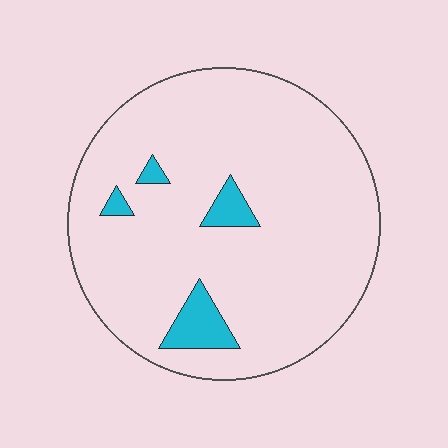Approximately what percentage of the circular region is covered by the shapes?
Approximately 5%.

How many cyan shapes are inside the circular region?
4.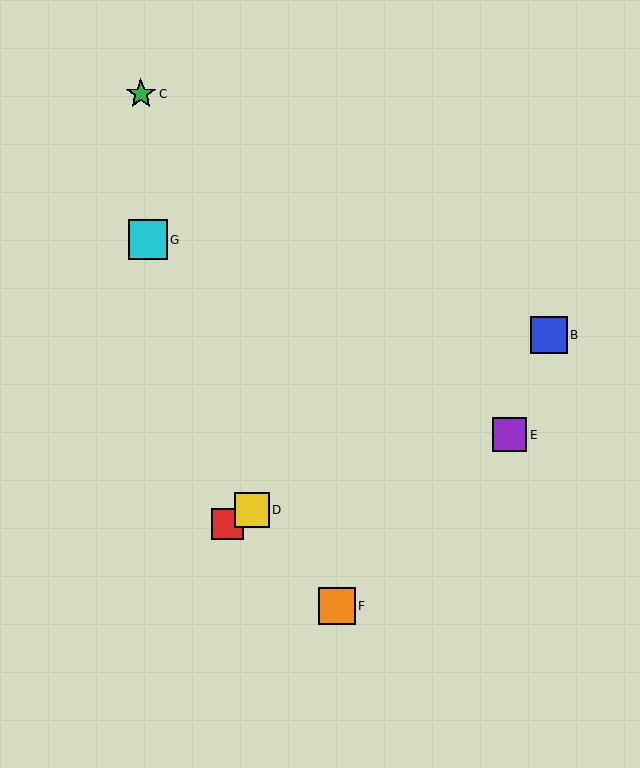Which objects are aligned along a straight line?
Objects A, B, D are aligned along a straight line.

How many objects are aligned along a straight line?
3 objects (A, B, D) are aligned along a straight line.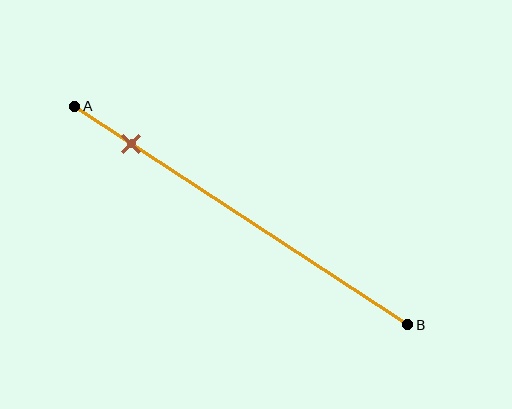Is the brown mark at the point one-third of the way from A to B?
No, the mark is at about 15% from A, not at the 33% one-third point.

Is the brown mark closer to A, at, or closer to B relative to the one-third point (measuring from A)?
The brown mark is closer to point A than the one-third point of segment AB.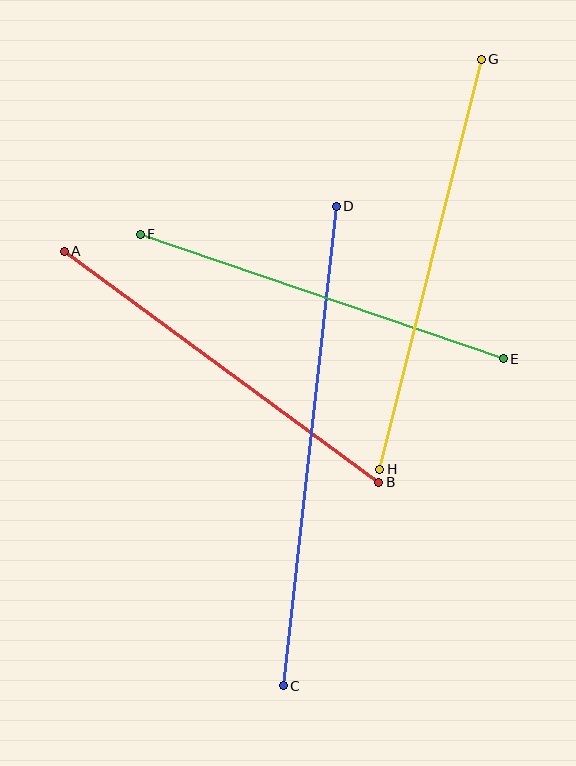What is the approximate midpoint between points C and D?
The midpoint is at approximately (310, 446) pixels.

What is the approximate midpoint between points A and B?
The midpoint is at approximately (221, 367) pixels.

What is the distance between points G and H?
The distance is approximately 422 pixels.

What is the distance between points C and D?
The distance is approximately 482 pixels.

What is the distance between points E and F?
The distance is approximately 384 pixels.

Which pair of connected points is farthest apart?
Points C and D are farthest apart.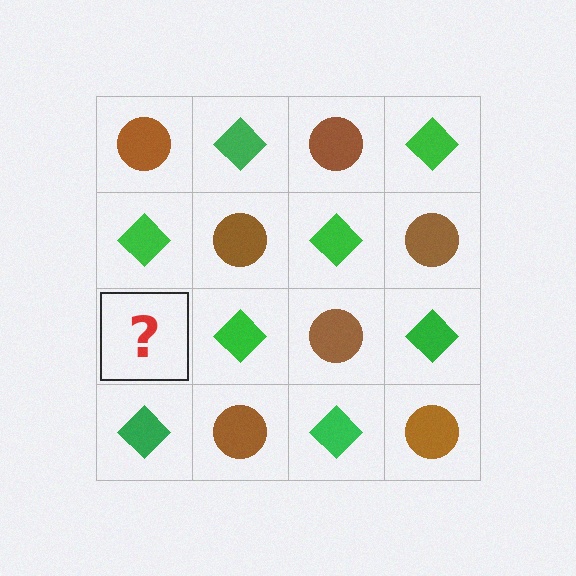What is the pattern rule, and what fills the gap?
The rule is that it alternates brown circle and green diamond in a checkerboard pattern. The gap should be filled with a brown circle.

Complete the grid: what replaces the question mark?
The question mark should be replaced with a brown circle.